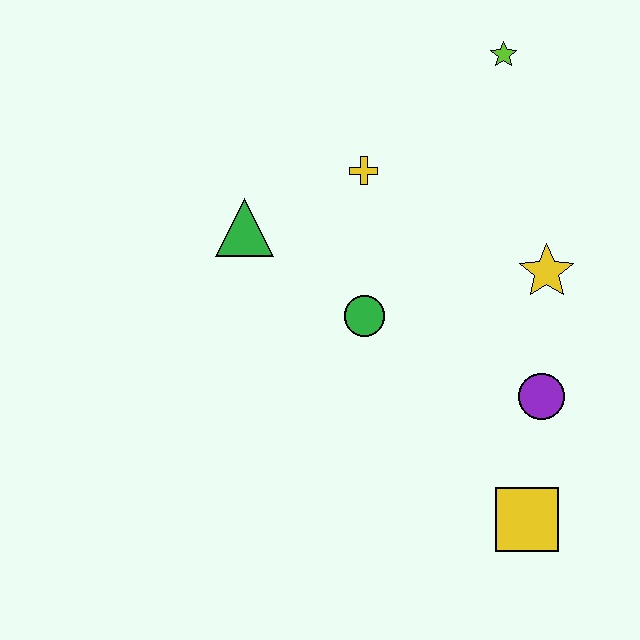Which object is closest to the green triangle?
The yellow cross is closest to the green triangle.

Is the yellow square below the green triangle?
Yes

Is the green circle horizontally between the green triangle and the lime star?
Yes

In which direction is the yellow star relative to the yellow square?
The yellow star is above the yellow square.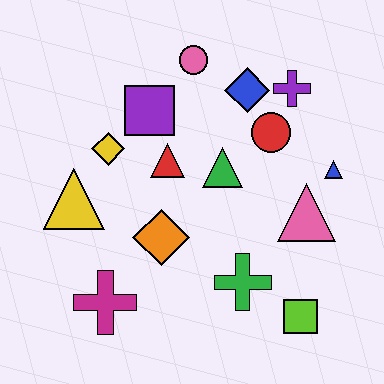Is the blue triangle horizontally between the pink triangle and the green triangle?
No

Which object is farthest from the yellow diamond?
The lime square is farthest from the yellow diamond.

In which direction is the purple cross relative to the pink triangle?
The purple cross is above the pink triangle.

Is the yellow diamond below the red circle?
Yes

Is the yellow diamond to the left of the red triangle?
Yes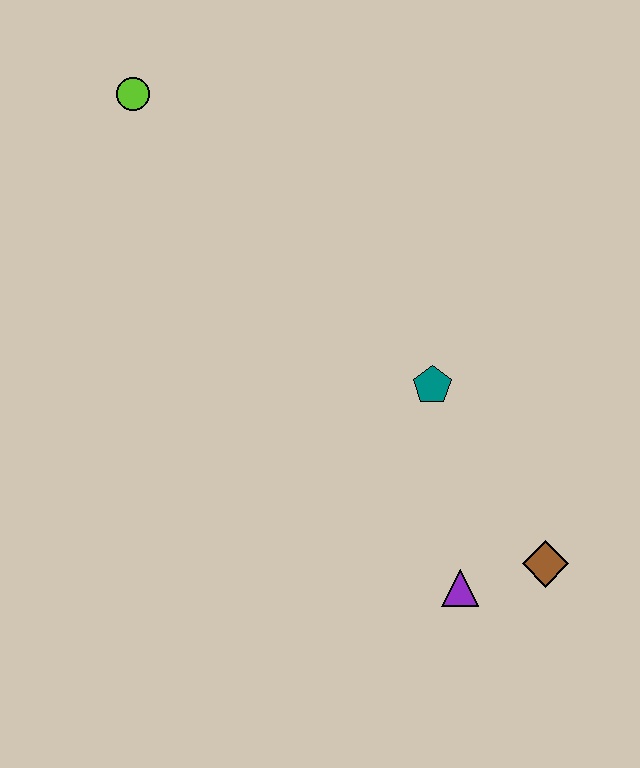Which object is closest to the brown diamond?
The purple triangle is closest to the brown diamond.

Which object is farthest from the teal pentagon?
The lime circle is farthest from the teal pentagon.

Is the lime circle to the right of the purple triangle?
No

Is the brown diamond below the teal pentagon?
Yes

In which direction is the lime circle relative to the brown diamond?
The lime circle is above the brown diamond.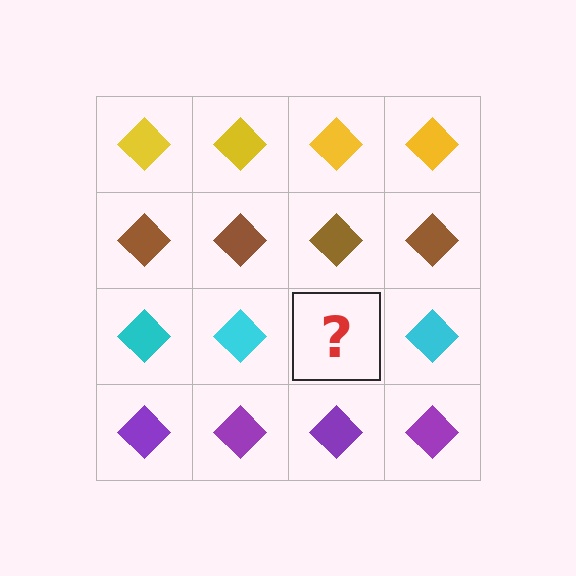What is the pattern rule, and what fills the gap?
The rule is that each row has a consistent color. The gap should be filled with a cyan diamond.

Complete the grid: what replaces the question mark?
The question mark should be replaced with a cyan diamond.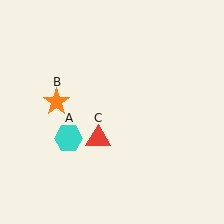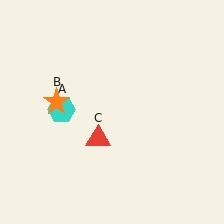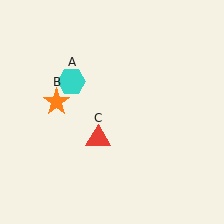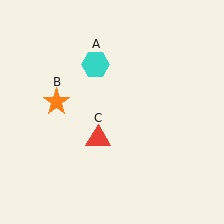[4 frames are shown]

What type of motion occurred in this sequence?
The cyan hexagon (object A) rotated clockwise around the center of the scene.